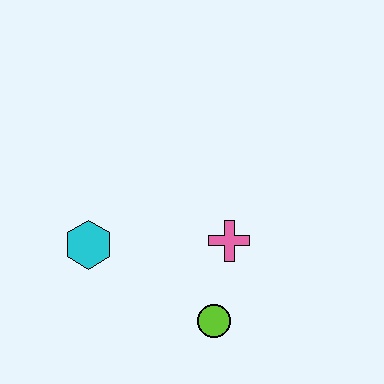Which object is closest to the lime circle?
The pink cross is closest to the lime circle.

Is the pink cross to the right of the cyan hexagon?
Yes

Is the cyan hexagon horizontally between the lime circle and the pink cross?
No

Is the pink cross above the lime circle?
Yes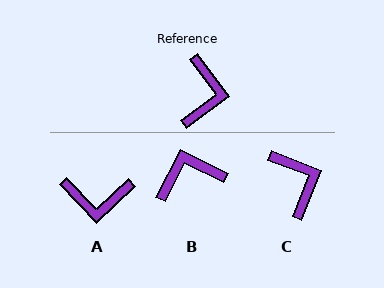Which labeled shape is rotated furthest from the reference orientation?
B, about 116 degrees away.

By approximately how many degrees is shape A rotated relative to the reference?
Approximately 83 degrees clockwise.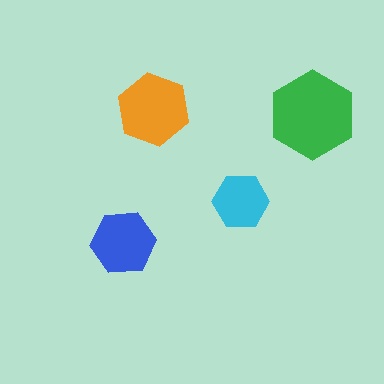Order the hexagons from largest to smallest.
the green one, the orange one, the blue one, the cyan one.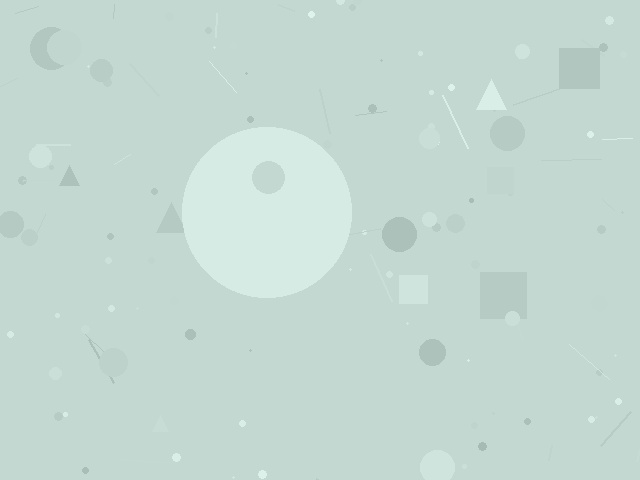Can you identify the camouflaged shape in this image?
The camouflaged shape is a circle.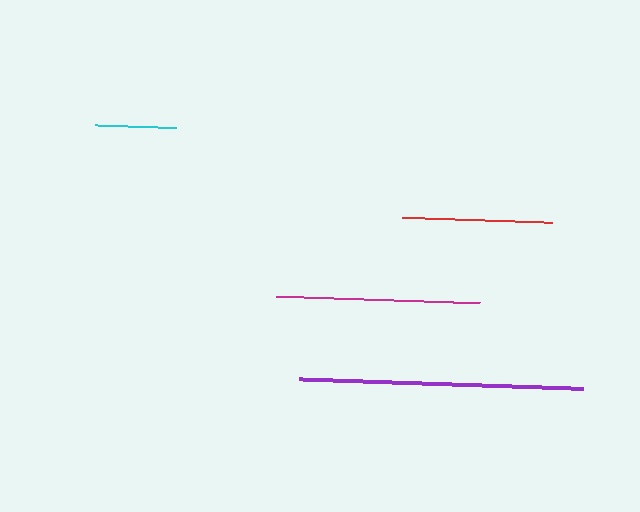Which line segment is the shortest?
The cyan line is the shortest at approximately 81 pixels.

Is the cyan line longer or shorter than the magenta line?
The magenta line is longer than the cyan line.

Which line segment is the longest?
The purple line is the longest at approximately 284 pixels.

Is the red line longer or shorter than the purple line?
The purple line is longer than the red line.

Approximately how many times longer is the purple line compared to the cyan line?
The purple line is approximately 3.5 times the length of the cyan line.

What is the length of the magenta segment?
The magenta segment is approximately 204 pixels long.